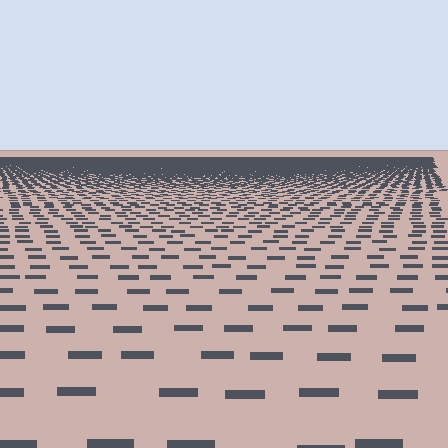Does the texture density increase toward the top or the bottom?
Density increases toward the top.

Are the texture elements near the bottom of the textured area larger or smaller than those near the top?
Larger. Near the bottom, elements are closer to the viewer and appear at a bigger on-screen size.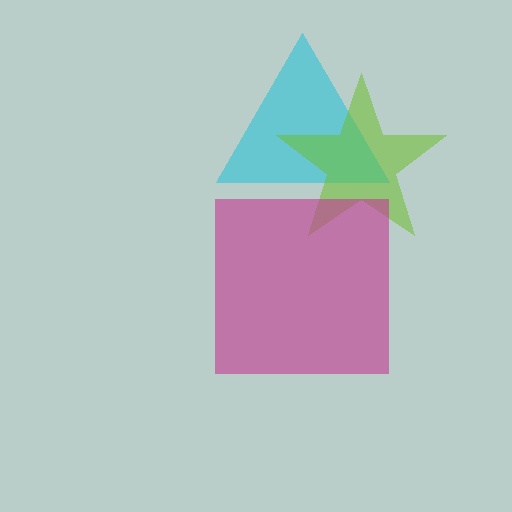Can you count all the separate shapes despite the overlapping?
Yes, there are 3 separate shapes.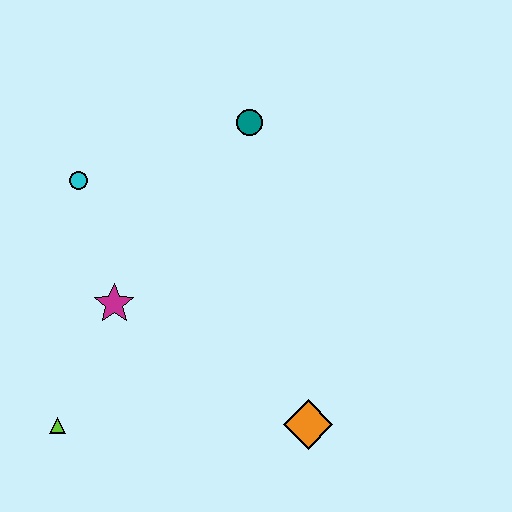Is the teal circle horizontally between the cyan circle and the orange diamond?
Yes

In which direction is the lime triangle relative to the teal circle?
The lime triangle is below the teal circle.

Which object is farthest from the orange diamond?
The cyan circle is farthest from the orange diamond.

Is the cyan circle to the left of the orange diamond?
Yes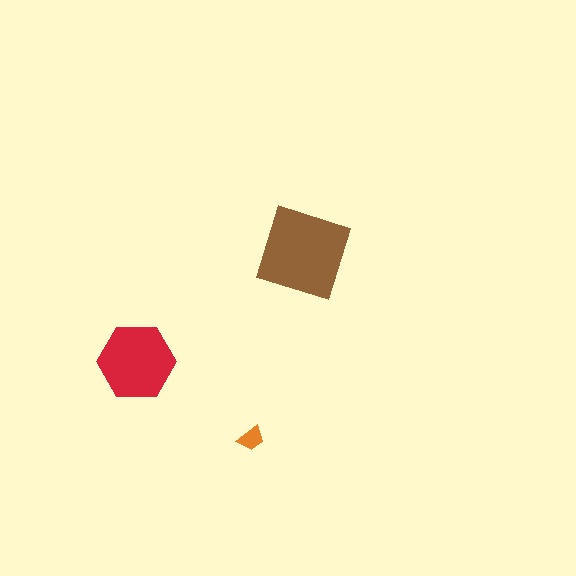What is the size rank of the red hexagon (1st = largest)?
2nd.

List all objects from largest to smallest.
The brown square, the red hexagon, the orange trapezoid.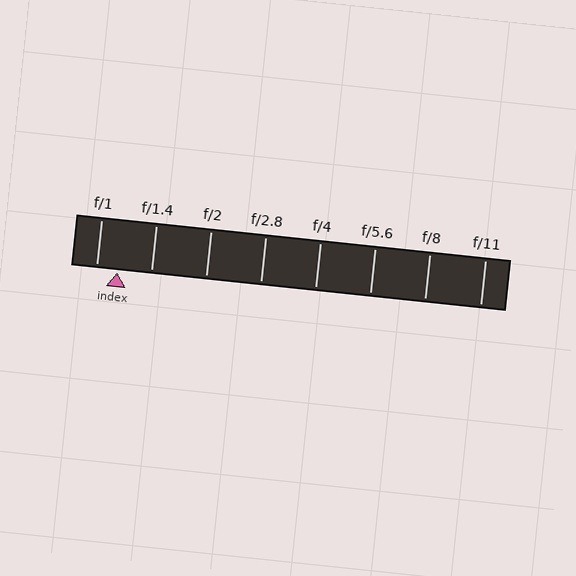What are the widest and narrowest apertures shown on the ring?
The widest aperture shown is f/1 and the narrowest is f/11.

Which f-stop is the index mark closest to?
The index mark is closest to f/1.